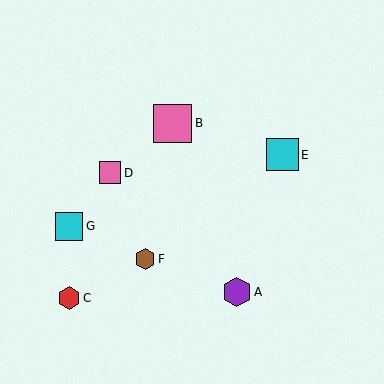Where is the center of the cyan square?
The center of the cyan square is at (69, 226).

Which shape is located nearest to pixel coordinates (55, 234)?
The cyan square (labeled G) at (69, 226) is nearest to that location.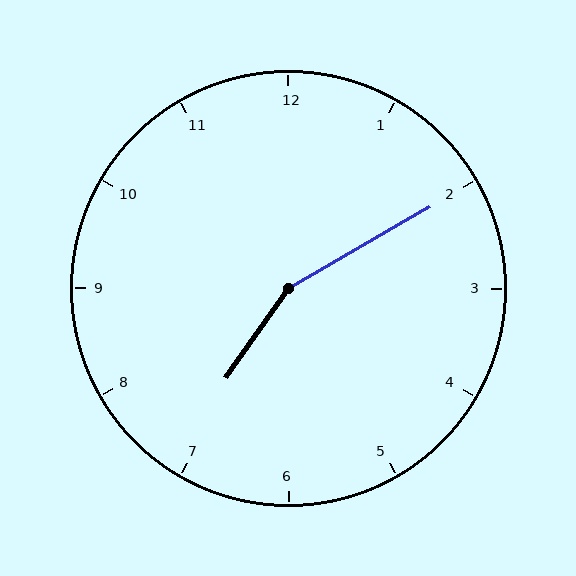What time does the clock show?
7:10.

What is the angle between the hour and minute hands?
Approximately 155 degrees.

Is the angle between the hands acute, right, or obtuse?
It is obtuse.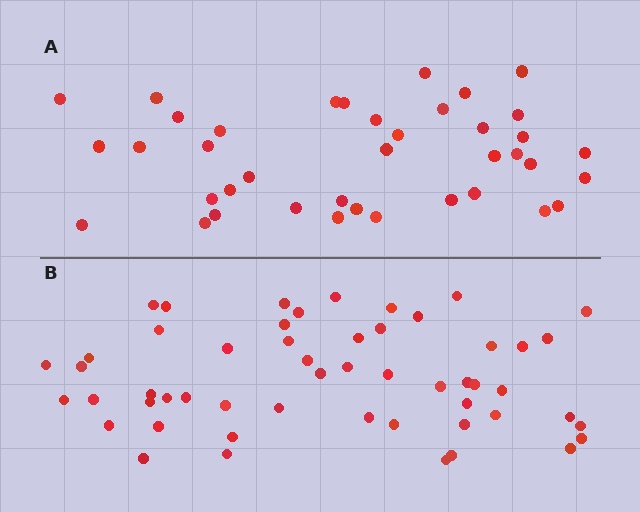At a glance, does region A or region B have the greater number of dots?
Region B (the bottom region) has more dots.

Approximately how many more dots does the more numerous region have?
Region B has approximately 15 more dots than region A.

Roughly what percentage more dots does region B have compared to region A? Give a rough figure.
About 35% more.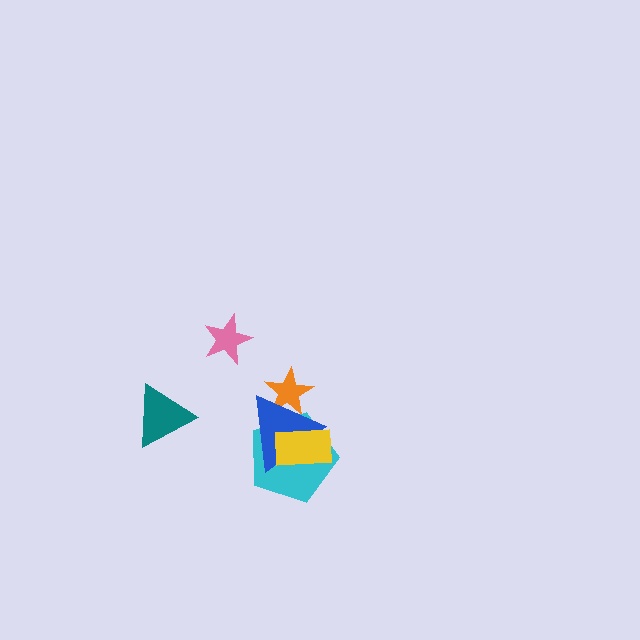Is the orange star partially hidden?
Yes, it is partially covered by another shape.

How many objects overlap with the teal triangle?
0 objects overlap with the teal triangle.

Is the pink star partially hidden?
No, no other shape covers it.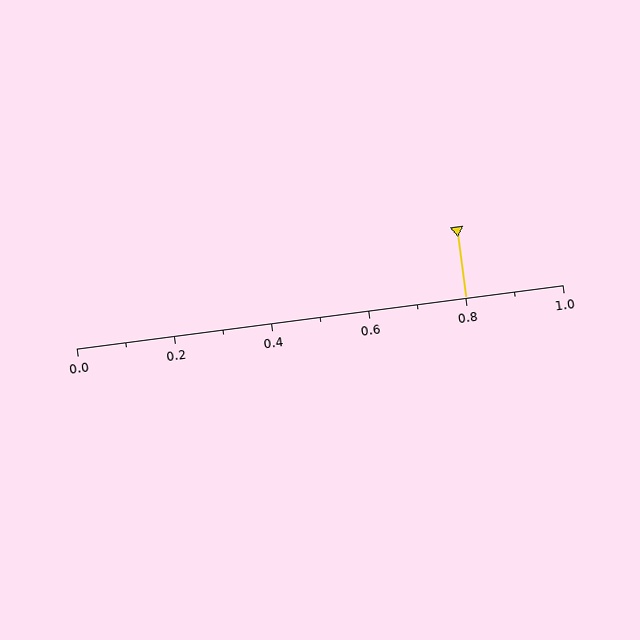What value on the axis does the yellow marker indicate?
The marker indicates approximately 0.8.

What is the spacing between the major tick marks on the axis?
The major ticks are spaced 0.2 apart.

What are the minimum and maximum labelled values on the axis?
The axis runs from 0.0 to 1.0.